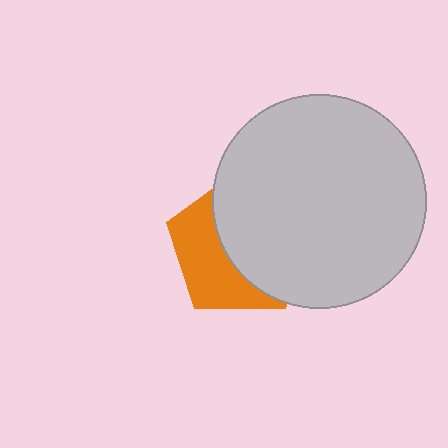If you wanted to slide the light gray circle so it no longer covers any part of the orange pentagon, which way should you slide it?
Slide it right — that is the most direct way to separate the two shapes.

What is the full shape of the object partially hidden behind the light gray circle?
The partially hidden object is an orange pentagon.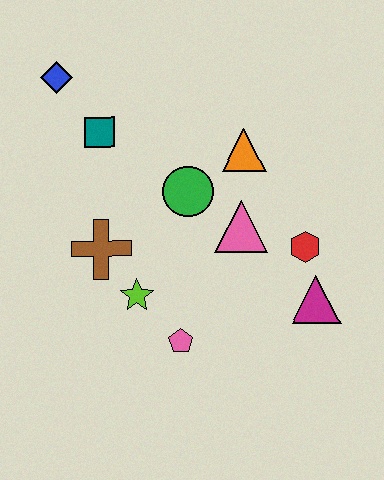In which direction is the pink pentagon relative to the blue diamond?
The pink pentagon is below the blue diamond.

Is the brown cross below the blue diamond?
Yes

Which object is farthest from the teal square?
The magenta triangle is farthest from the teal square.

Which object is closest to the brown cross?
The lime star is closest to the brown cross.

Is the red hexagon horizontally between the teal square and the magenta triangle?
Yes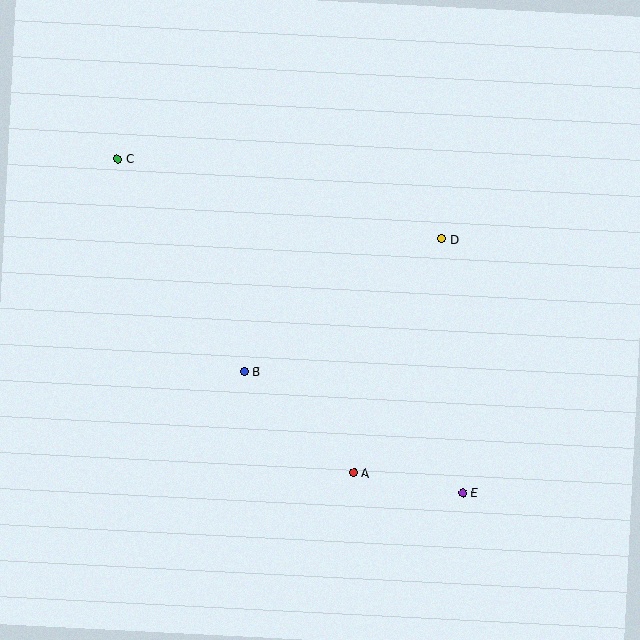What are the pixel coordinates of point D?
Point D is at (442, 239).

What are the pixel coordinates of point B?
Point B is at (245, 371).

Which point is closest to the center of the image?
Point B at (245, 371) is closest to the center.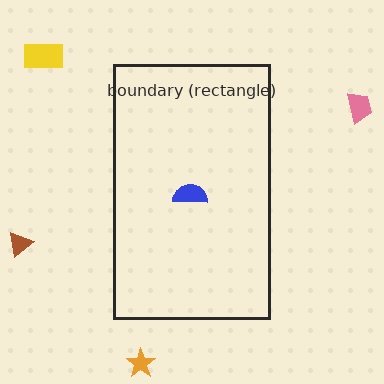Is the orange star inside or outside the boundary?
Outside.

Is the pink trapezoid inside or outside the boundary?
Outside.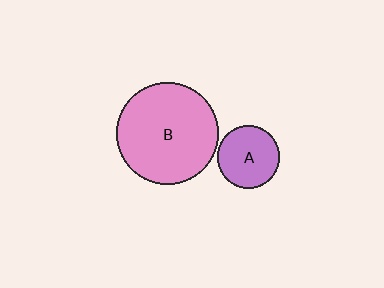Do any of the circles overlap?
No, none of the circles overlap.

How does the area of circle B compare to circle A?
Approximately 2.7 times.